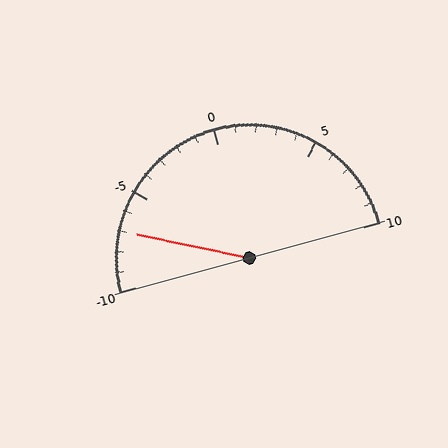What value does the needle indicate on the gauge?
The needle indicates approximately -7.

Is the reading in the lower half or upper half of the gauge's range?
The reading is in the lower half of the range (-10 to 10).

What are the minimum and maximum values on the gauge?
The gauge ranges from -10 to 10.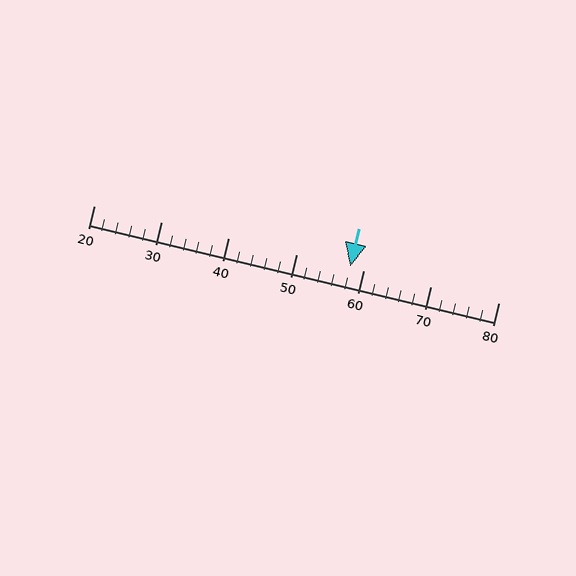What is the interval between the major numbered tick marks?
The major tick marks are spaced 10 units apart.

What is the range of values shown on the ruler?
The ruler shows values from 20 to 80.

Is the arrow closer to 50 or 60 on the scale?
The arrow is closer to 60.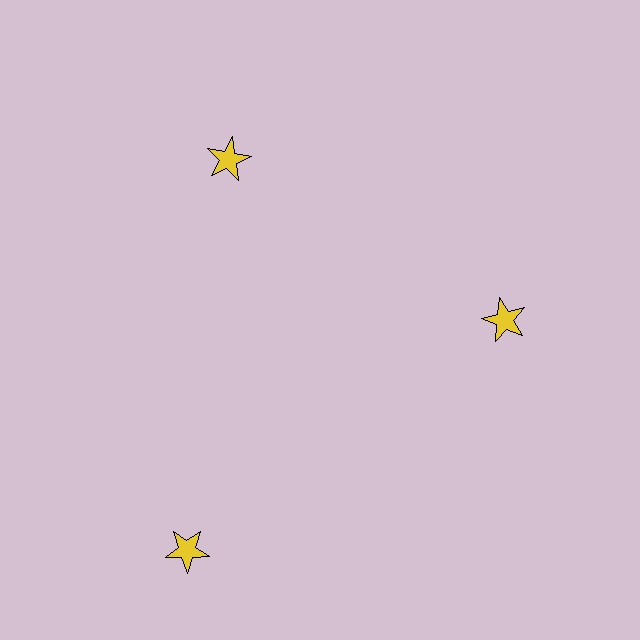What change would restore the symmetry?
The symmetry would be restored by moving it inward, back onto the ring so that all 3 stars sit at equal angles and equal distance from the center.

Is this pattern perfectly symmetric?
No. The 3 yellow stars are arranged in a ring, but one element near the 7 o'clock position is pushed outward from the center, breaking the 3-fold rotational symmetry.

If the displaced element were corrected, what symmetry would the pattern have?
It would have 3-fold rotational symmetry — the pattern would map onto itself every 120 degrees.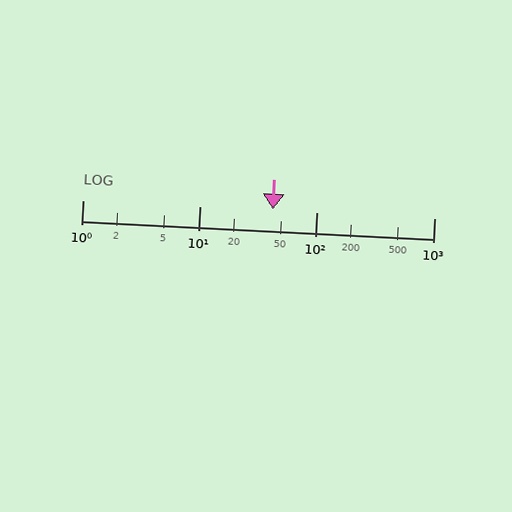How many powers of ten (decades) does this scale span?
The scale spans 3 decades, from 1 to 1000.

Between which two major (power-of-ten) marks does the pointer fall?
The pointer is between 10 and 100.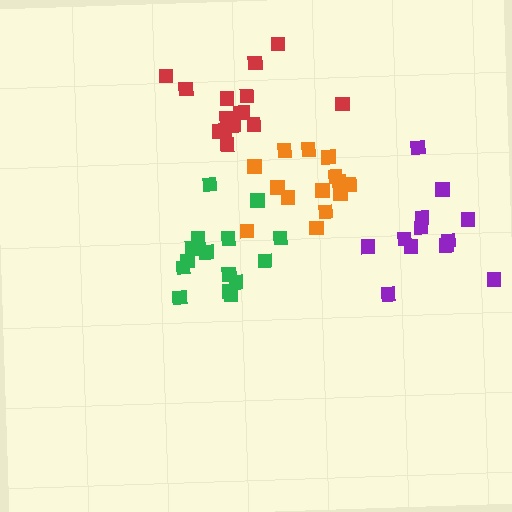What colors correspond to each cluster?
The clusters are colored: green, purple, red, orange.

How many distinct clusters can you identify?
There are 4 distinct clusters.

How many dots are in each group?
Group 1: 15 dots, Group 2: 12 dots, Group 3: 15 dots, Group 4: 14 dots (56 total).